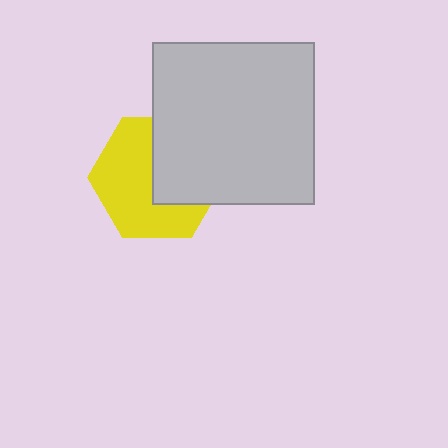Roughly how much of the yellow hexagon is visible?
About half of it is visible (roughly 57%).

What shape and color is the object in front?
The object in front is a light gray square.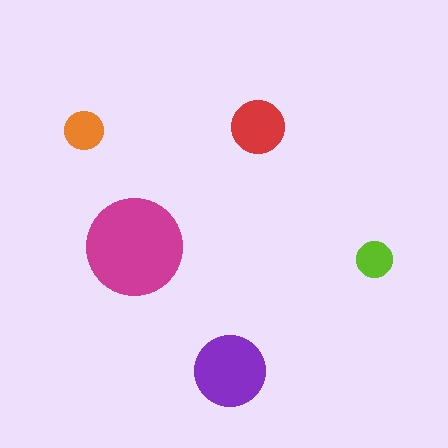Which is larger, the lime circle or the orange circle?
The orange one.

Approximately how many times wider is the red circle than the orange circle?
About 1.5 times wider.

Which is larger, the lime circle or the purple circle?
The purple one.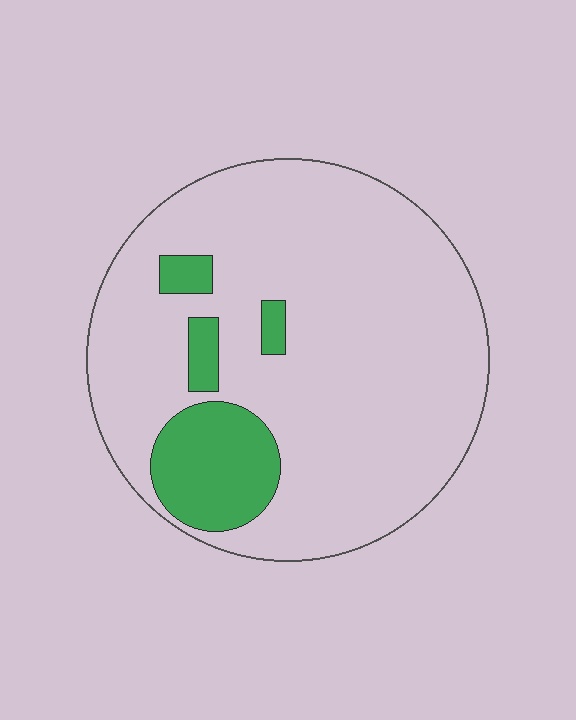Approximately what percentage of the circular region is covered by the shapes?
Approximately 15%.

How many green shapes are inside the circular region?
4.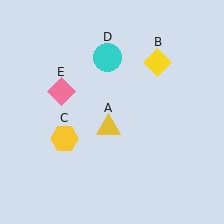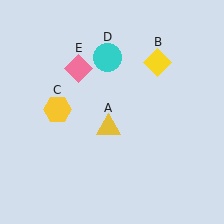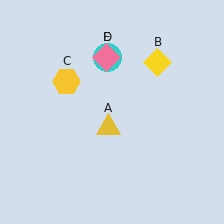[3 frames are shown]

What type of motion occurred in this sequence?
The yellow hexagon (object C), pink diamond (object E) rotated clockwise around the center of the scene.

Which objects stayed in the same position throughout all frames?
Yellow triangle (object A) and yellow diamond (object B) and cyan circle (object D) remained stationary.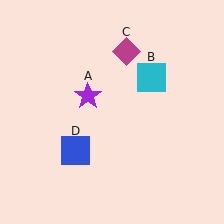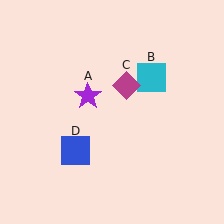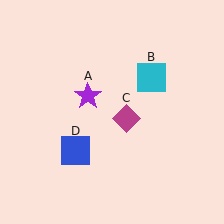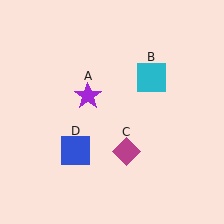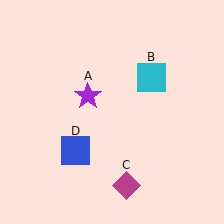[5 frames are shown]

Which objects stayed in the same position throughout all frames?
Purple star (object A) and cyan square (object B) and blue square (object D) remained stationary.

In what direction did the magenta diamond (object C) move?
The magenta diamond (object C) moved down.